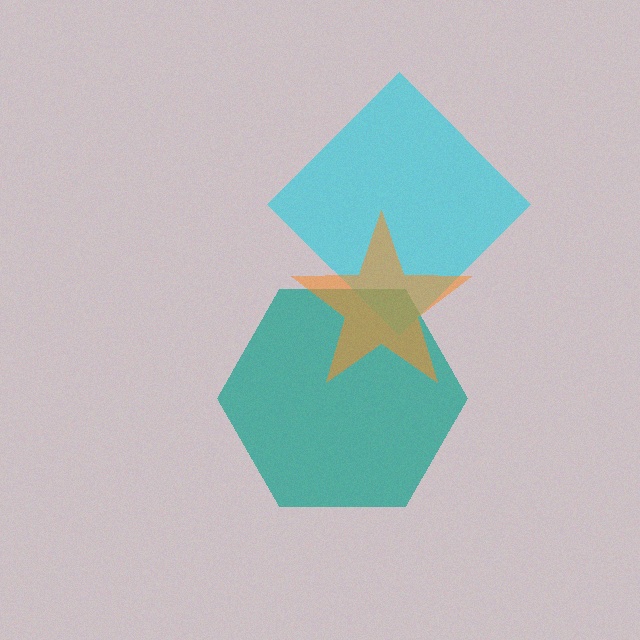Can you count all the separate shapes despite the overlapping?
Yes, there are 3 separate shapes.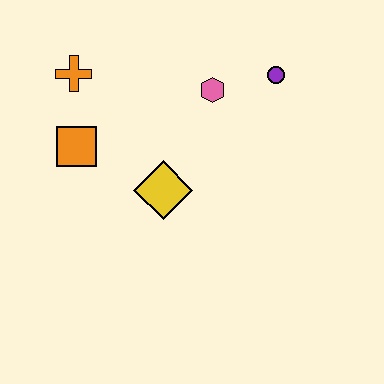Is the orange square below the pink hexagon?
Yes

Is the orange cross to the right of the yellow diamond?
No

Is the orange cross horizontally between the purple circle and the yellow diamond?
No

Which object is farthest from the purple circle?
The orange square is farthest from the purple circle.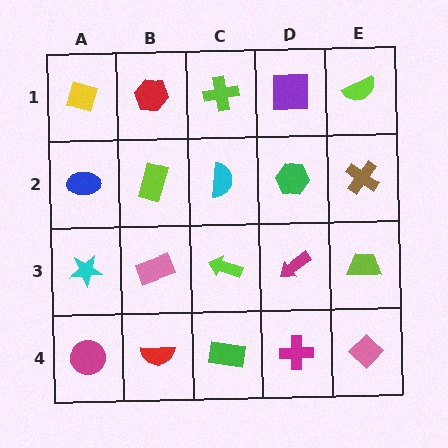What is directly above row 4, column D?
A magenta arrow.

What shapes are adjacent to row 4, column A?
A cyan star (row 3, column A), a red semicircle (row 4, column B).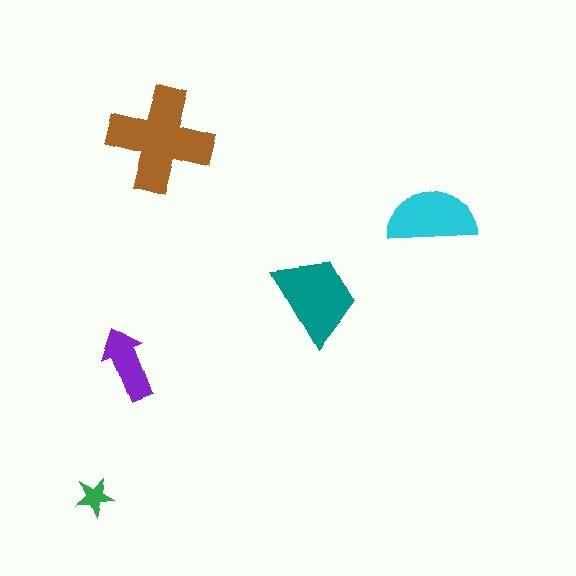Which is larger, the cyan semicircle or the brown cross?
The brown cross.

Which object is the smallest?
The green star.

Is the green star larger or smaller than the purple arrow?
Smaller.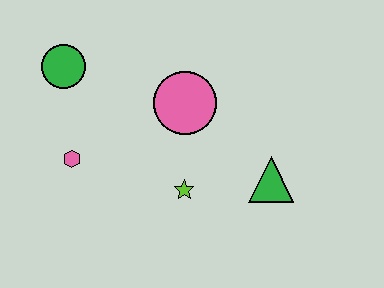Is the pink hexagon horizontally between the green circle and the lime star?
Yes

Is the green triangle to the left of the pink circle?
No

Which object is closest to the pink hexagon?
The green circle is closest to the pink hexagon.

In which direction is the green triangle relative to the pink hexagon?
The green triangle is to the right of the pink hexagon.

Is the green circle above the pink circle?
Yes